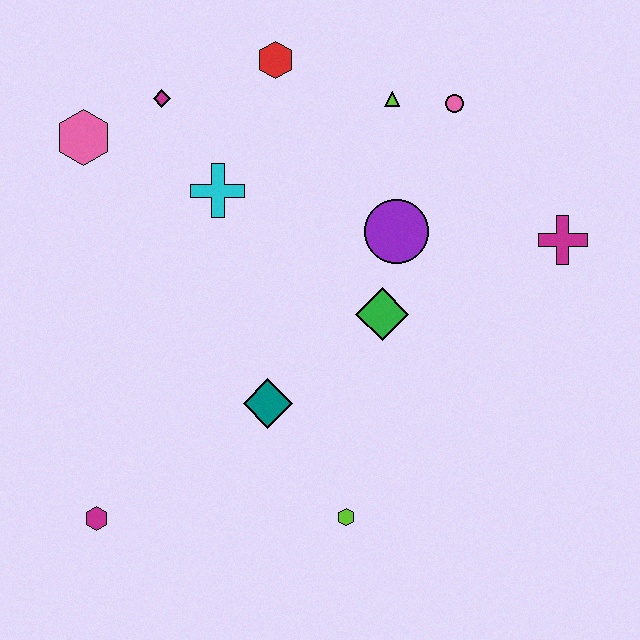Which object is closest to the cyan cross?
The magenta diamond is closest to the cyan cross.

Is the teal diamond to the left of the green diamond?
Yes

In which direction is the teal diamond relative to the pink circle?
The teal diamond is below the pink circle.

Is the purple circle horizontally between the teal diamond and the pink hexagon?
No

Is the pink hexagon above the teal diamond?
Yes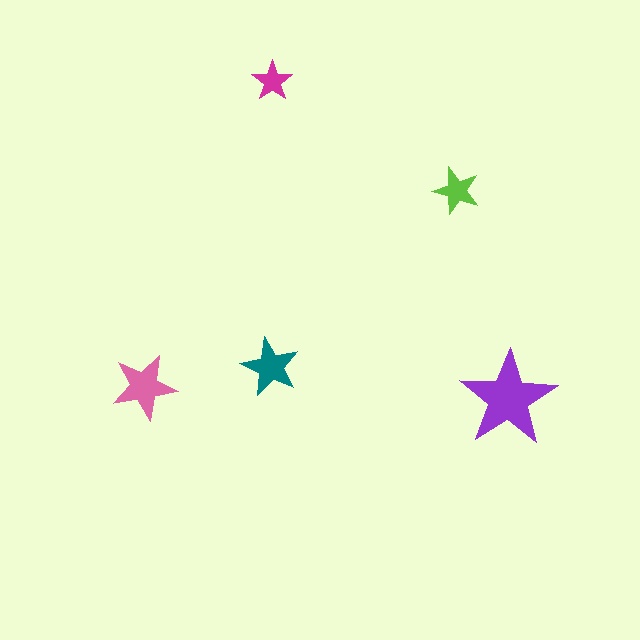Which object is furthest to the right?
The purple star is rightmost.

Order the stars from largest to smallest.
the purple one, the pink one, the teal one, the lime one, the magenta one.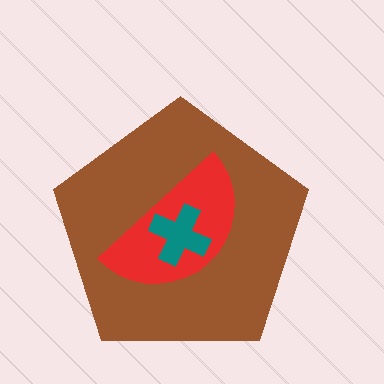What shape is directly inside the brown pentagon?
The red semicircle.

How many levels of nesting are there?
3.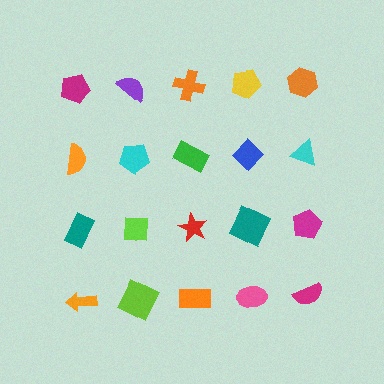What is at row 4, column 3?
An orange rectangle.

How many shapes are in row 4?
5 shapes.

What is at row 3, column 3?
A red star.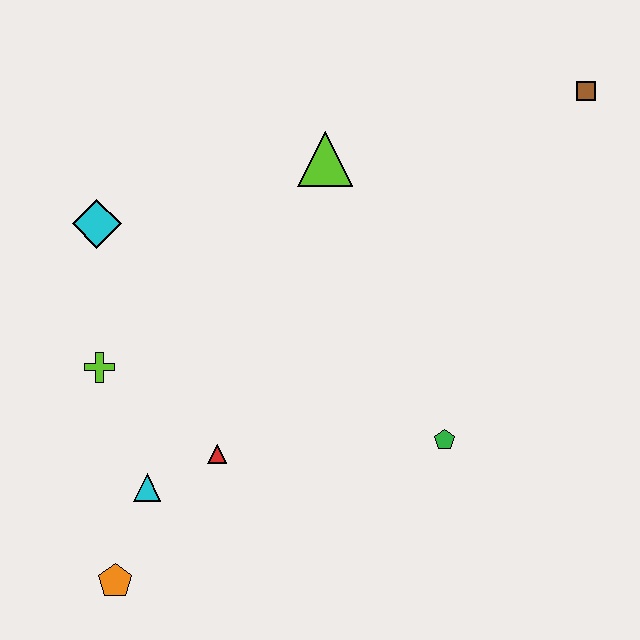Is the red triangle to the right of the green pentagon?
No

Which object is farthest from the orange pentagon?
The brown square is farthest from the orange pentagon.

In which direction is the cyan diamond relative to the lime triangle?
The cyan diamond is to the left of the lime triangle.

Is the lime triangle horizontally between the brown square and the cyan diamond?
Yes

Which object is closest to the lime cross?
The cyan triangle is closest to the lime cross.